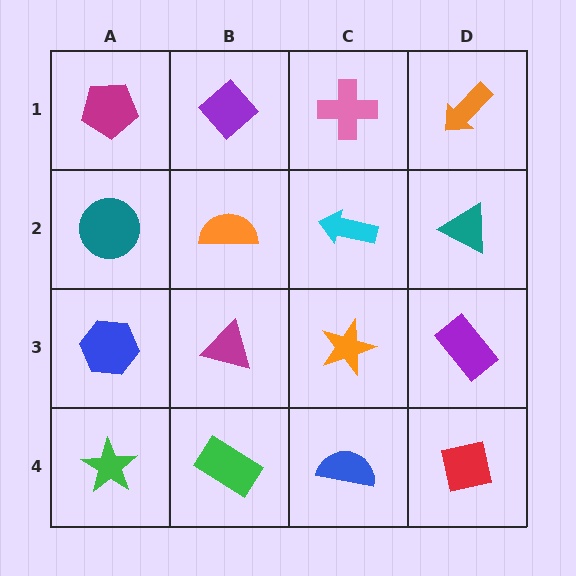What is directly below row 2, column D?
A purple rectangle.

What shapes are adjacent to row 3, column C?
A cyan arrow (row 2, column C), a blue semicircle (row 4, column C), a magenta triangle (row 3, column B), a purple rectangle (row 3, column D).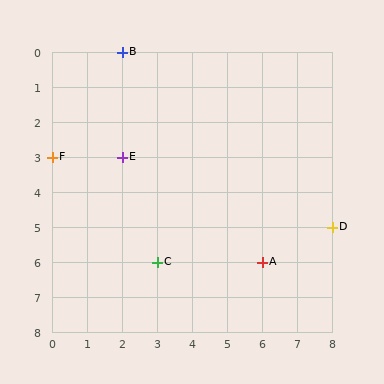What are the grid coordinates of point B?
Point B is at grid coordinates (2, 0).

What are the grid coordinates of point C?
Point C is at grid coordinates (3, 6).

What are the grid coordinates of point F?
Point F is at grid coordinates (0, 3).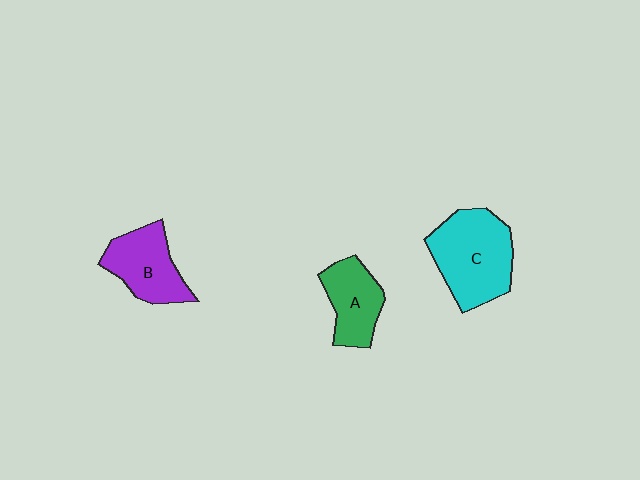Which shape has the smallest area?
Shape A (green).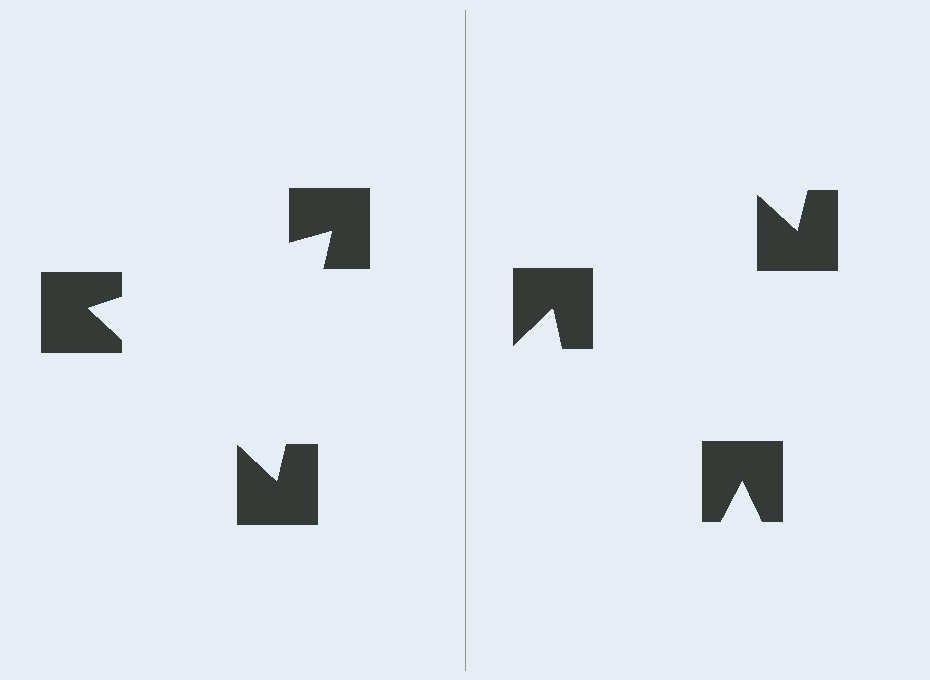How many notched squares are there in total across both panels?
6 — 3 on each side.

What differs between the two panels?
The notched squares are positioned identically on both sides; only the wedge orientations differ. On the left they align to a triangle; on the right they are misaligned.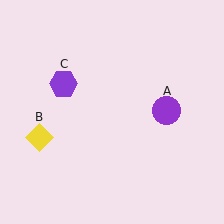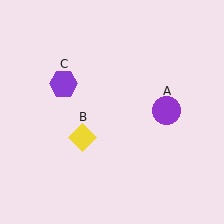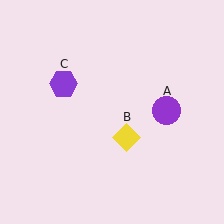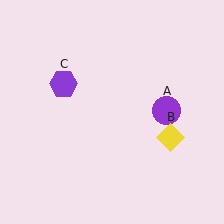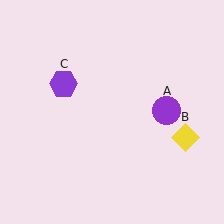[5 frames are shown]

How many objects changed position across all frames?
1 object changed position: yellow diamond (object B).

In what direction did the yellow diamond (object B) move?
The yellow diamond (object B) moved right.